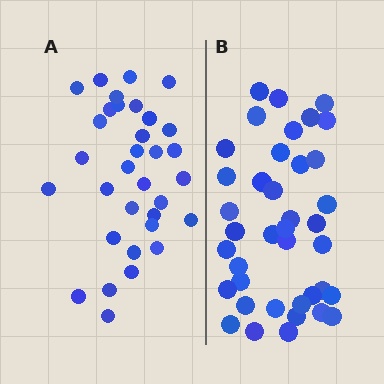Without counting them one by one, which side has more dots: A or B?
Region B (the right region) has more dots.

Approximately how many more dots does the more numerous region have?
Region B has about 6 more dots than region A.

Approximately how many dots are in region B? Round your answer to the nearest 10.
About 40 dots. (The exact count is 39, which rounds to 40.)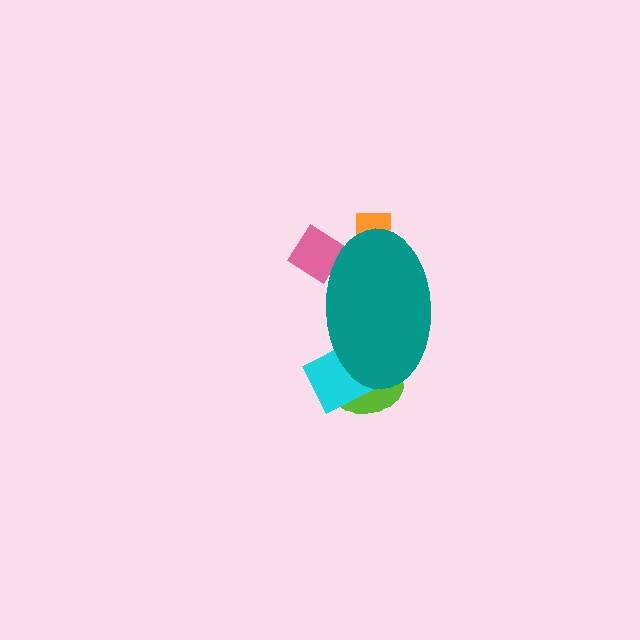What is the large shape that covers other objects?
A teal ellipse.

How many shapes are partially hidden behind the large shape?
4 shapes are partially hidden.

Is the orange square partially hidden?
Yes, the orange square is partially hidden behind the teal ellipse.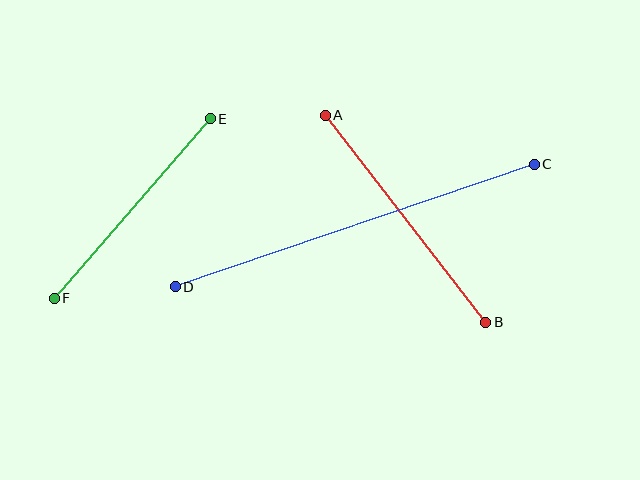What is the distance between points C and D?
The distance is approximately 379 pixels.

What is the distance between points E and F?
The distance is approximately 238 pixels.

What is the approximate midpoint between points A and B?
The midpoint is at approximately (405, 219) pixels.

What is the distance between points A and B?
The distance is approximately 262 pixels.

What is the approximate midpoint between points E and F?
The midpoint is at approximately (132, 209) pixels.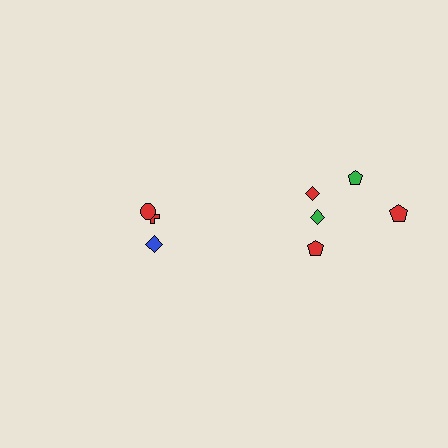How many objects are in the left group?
There are 3 objects.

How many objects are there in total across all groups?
There are 8 objects.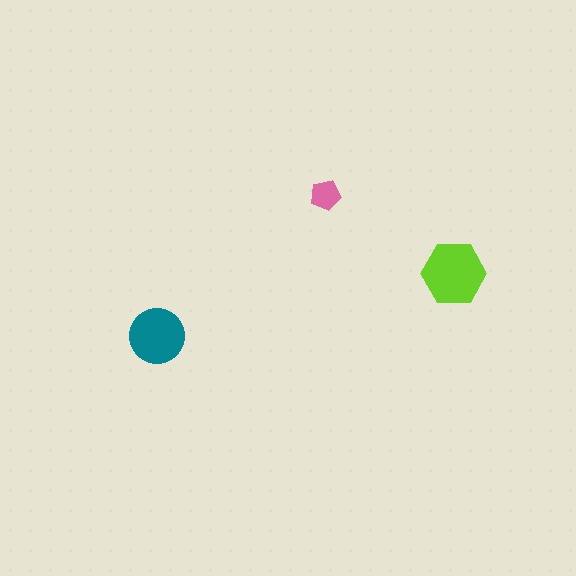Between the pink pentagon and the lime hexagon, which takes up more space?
The lime hexagon.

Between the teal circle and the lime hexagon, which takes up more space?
The lime hexagon.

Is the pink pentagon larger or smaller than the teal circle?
Smaller.